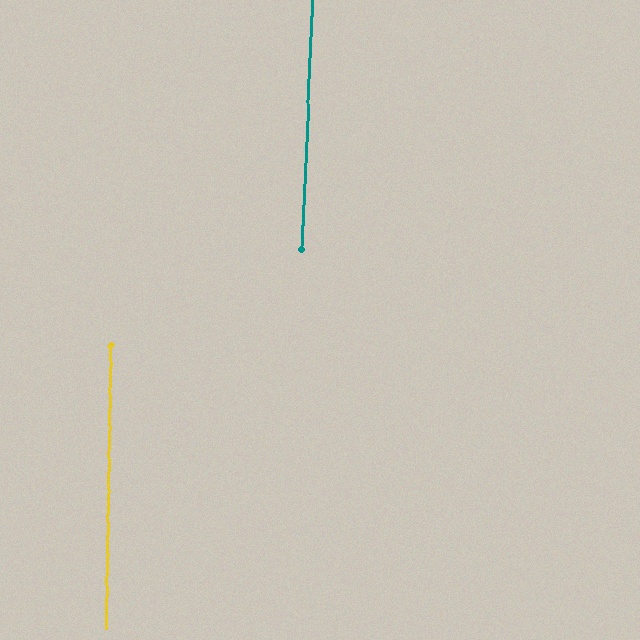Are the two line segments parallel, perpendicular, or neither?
Parallel — their directions differ by only 1.6°.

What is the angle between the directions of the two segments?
Approximately 2 degrees.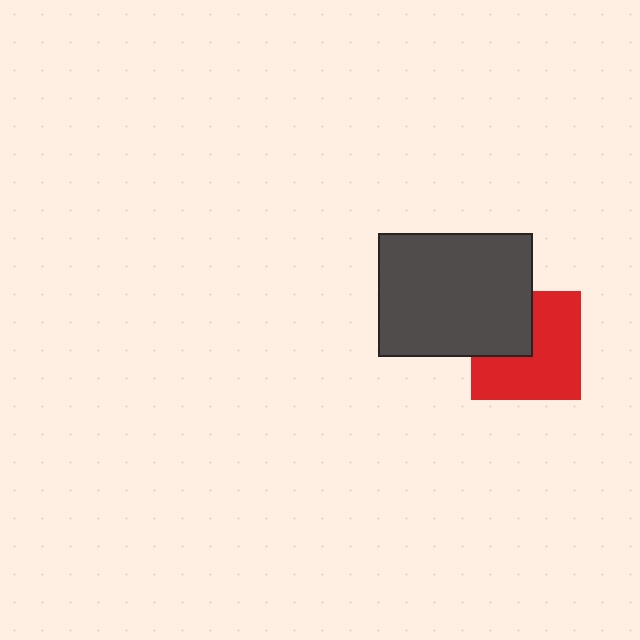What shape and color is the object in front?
The object in front is a dark gray rectangle.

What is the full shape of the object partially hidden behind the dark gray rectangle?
The partially hidden object is a red square.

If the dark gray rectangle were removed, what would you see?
You would see the complete red square.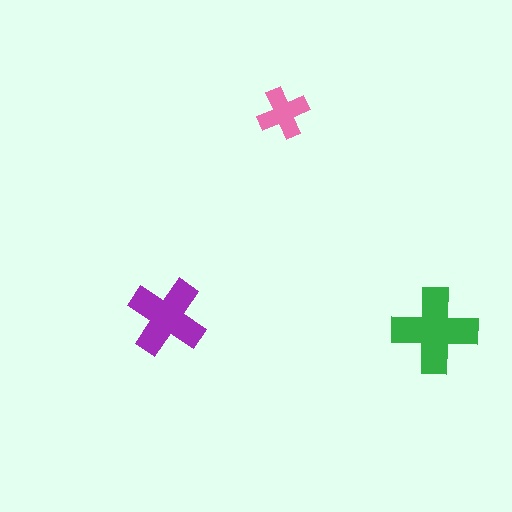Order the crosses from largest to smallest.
the green one, the purple one, the pink one.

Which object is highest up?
The pink cross is topmost.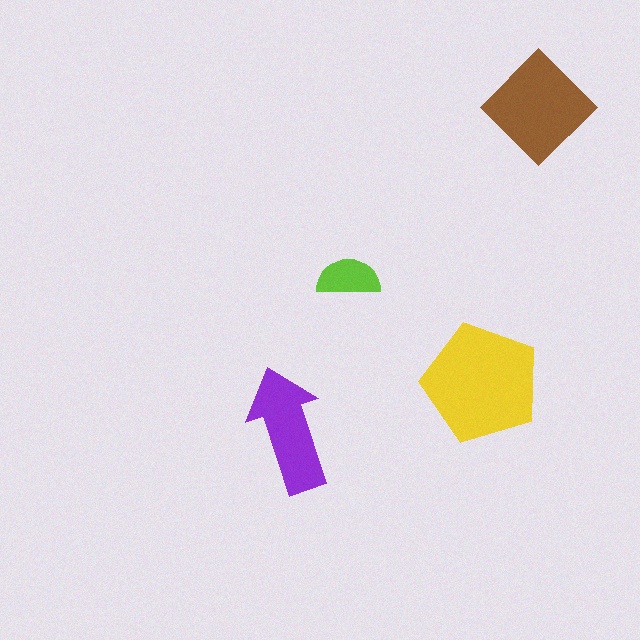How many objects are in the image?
There are 4 objects in the image.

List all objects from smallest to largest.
The lime semicircle, the purple arrow, the brown diamond, the yellow pentagon.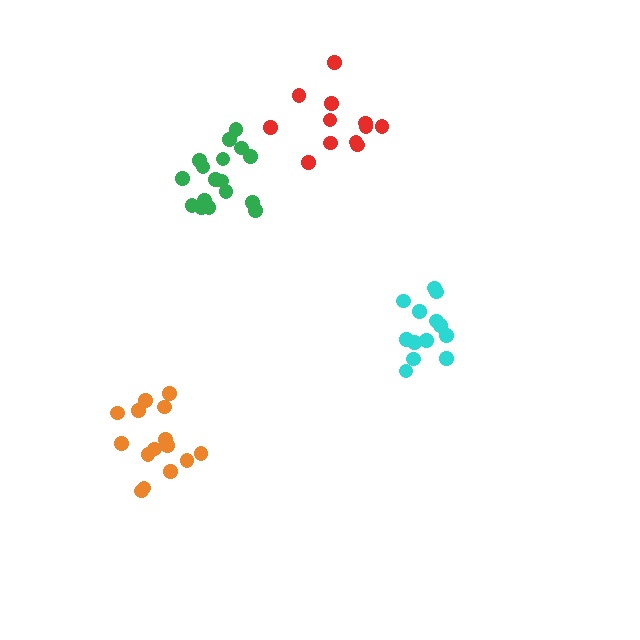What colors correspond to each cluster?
The clusters are colored: orange, cyan, green, red.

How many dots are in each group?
Group 1: 15 dots, Group 2: 14 dots, Group 3: 17 dots, Group 4: 12 dots (58 total).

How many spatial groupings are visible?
There are 4 spatial groupings.